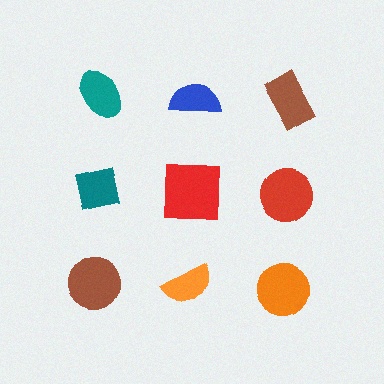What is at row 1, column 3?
A brown rectangle.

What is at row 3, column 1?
A brown circle.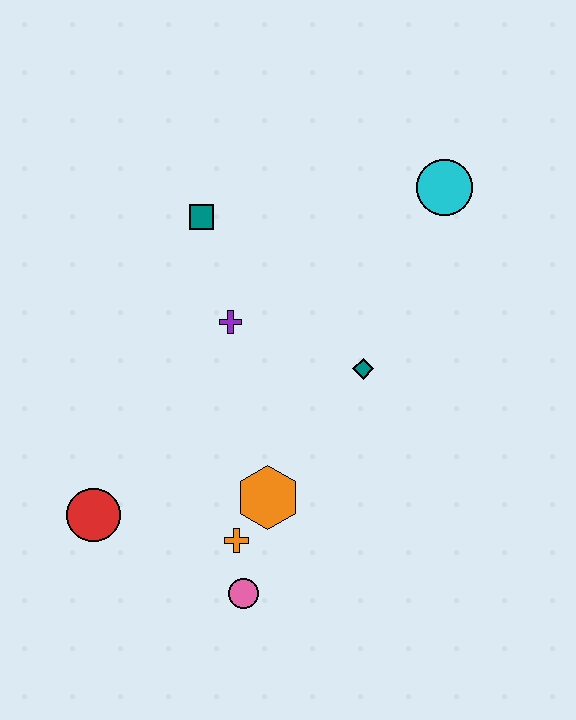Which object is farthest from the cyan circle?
The red circle is farthest from the cyan circle.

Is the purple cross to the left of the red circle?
No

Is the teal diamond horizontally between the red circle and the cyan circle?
Yes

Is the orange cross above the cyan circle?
No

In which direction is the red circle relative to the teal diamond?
The red circle is to the left of the teal diamond.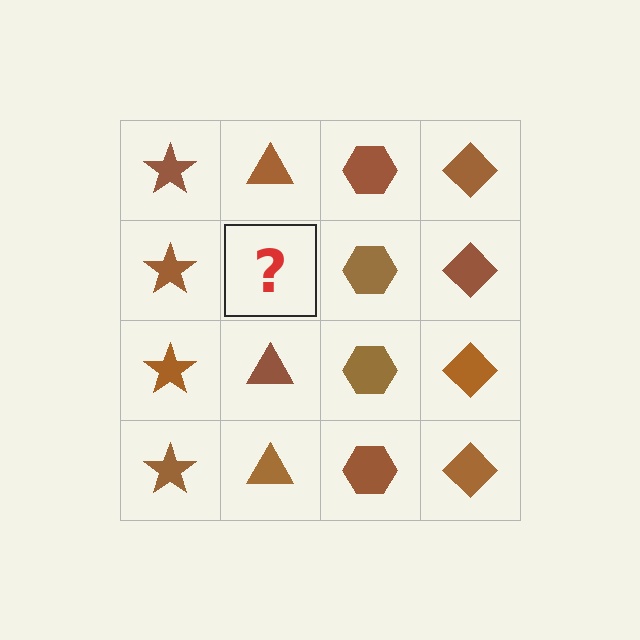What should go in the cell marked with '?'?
The missing cell should contain a brown triangle.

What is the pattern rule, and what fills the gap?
The rule is that each column has a consistent shape. The gap should be filled with a brown triangle.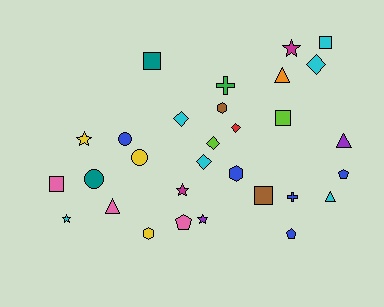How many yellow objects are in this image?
There are 3 yellow objects.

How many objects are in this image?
There are 30 objects.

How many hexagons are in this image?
There are 3 hexagons.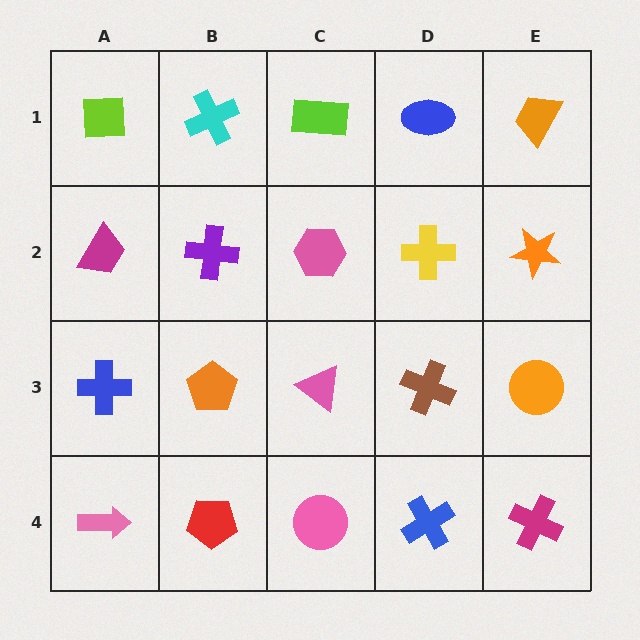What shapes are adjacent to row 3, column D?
A yellow cross (row 2, column D), a blue cross (row 4, column D), a pink triangle (row 3, column C), an orange circle (row 3, column E).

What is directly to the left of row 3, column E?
A brown cross.